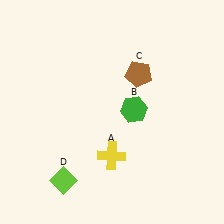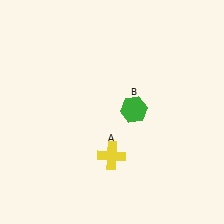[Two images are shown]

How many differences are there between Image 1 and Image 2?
There are 2 differences between the two images.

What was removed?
The lime diamond (D), the brown pentagon (C) were removed in Image 2.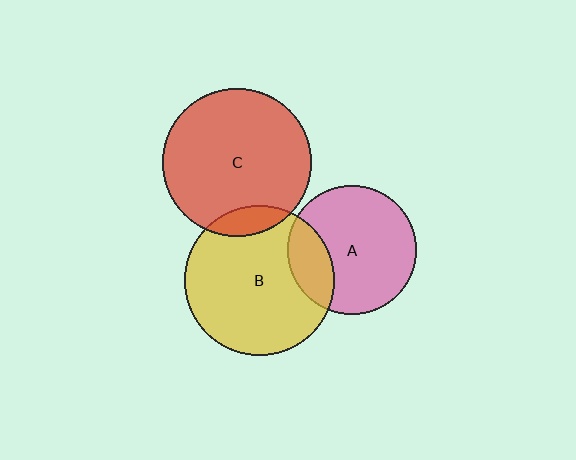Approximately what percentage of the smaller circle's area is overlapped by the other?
Approximately 20%.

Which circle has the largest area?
Circle B (yellow).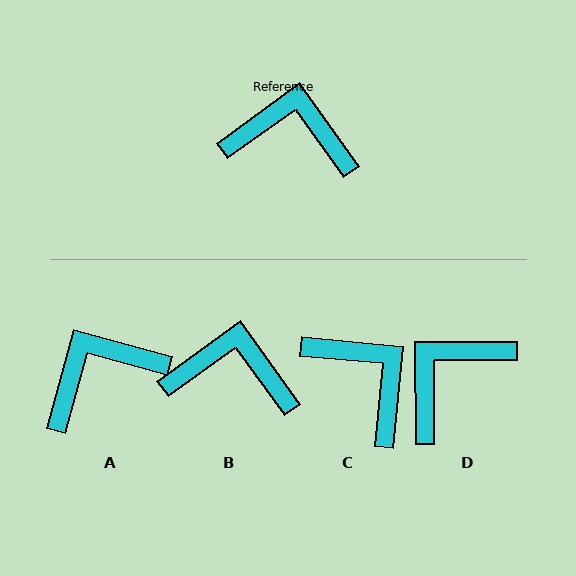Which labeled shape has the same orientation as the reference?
B.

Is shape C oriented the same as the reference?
No, it is off by about 41 degrees.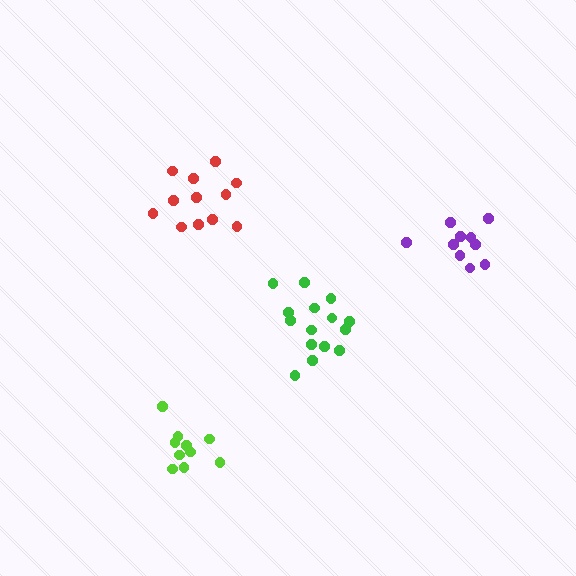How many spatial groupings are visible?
There are 4 spatial groupings.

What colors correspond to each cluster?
The clusters are colored: green, lime, red, purple.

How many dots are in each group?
Group 1: 15 dots, Group 2: 10 dots, Group 3: 12 dots, Group 4: 10 dots (47 total).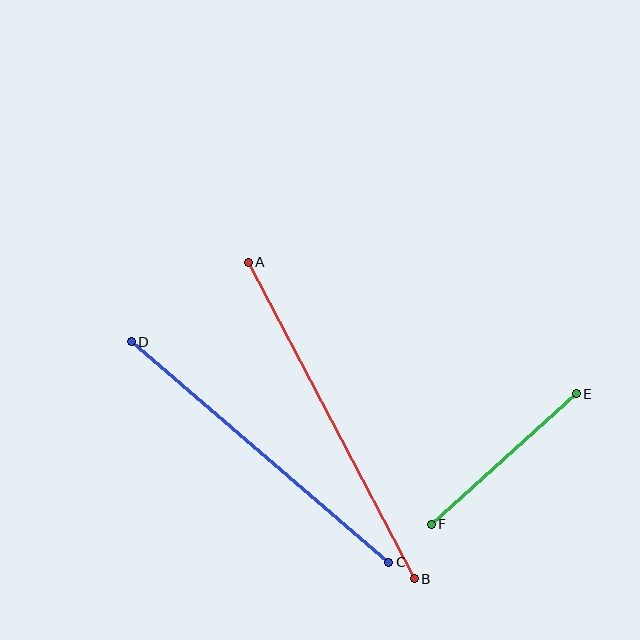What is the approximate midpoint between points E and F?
The midpoint is at approximately (504, 459) pixels.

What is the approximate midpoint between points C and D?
The midpoint is at approximately (260, 452) pixels.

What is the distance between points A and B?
The distance is approximately 357 pixels.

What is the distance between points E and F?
The distance is approximately 195 pixels.